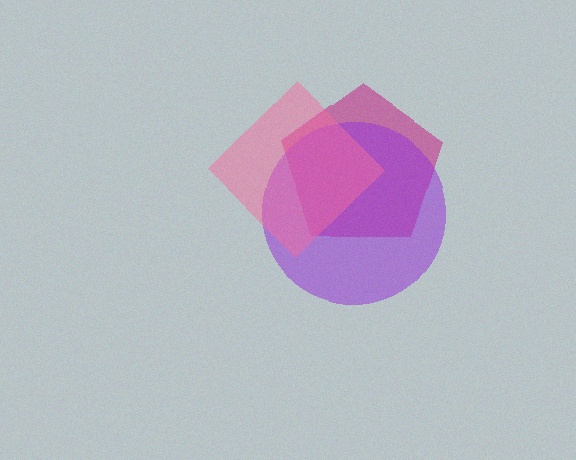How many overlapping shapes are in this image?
There are 3 overlapping shapes in the image.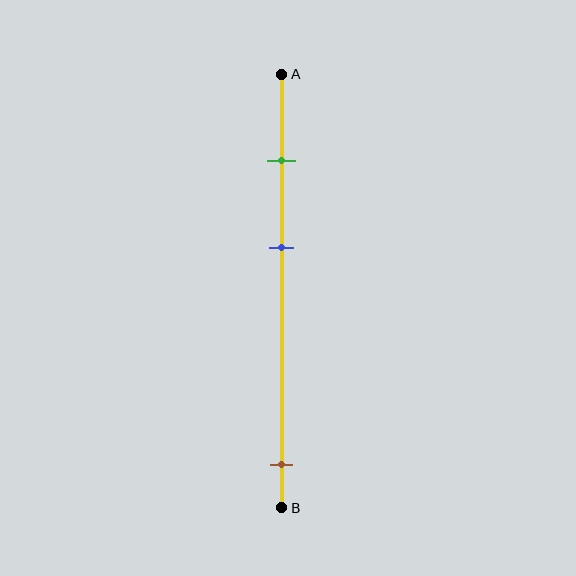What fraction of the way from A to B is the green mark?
The green mark is approximately 20% (0.2) of the way from A to B.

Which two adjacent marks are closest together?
The green and blue marks are the closest adjacent pair.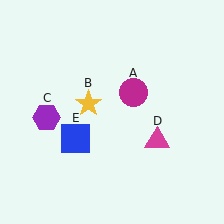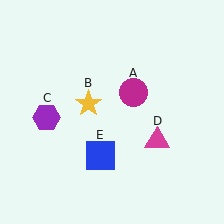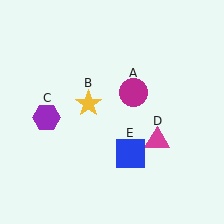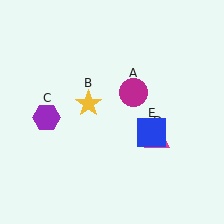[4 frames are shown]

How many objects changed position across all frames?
1 object changed position: blue square (object E).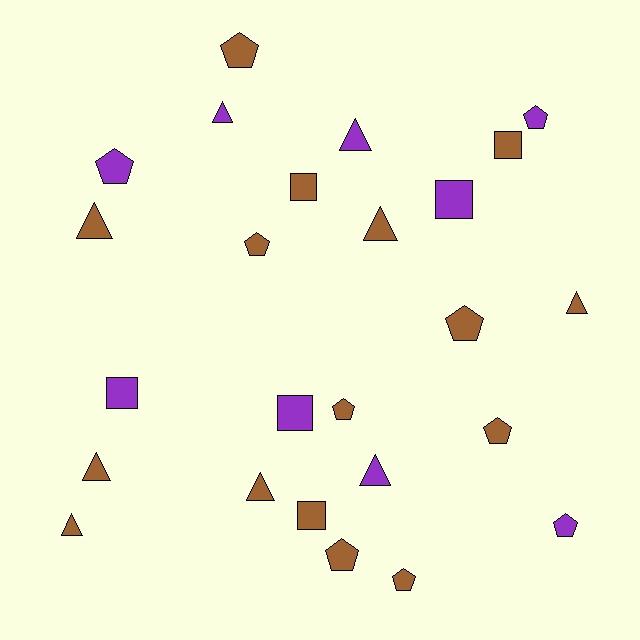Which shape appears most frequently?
Pentagon, with 10 objects.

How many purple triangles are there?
There are 3 purple triangles.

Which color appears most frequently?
Brown, with 16 objects.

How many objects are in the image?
There are 25 objects.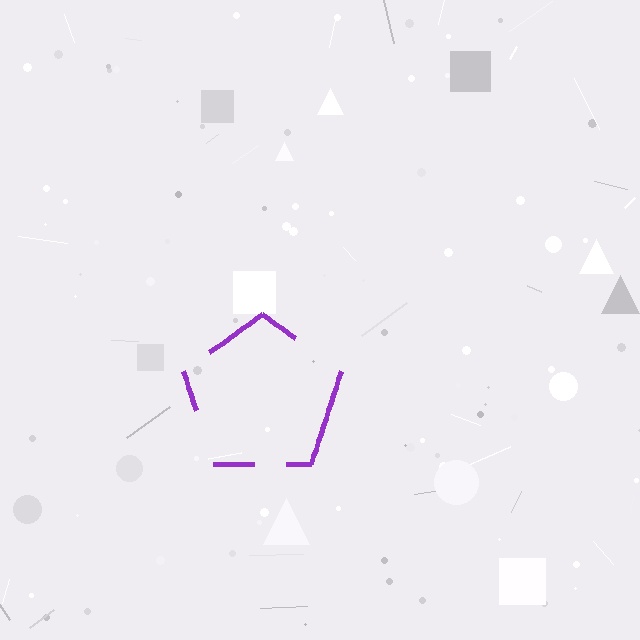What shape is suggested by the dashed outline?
The dashed outline suggests a pentagon.